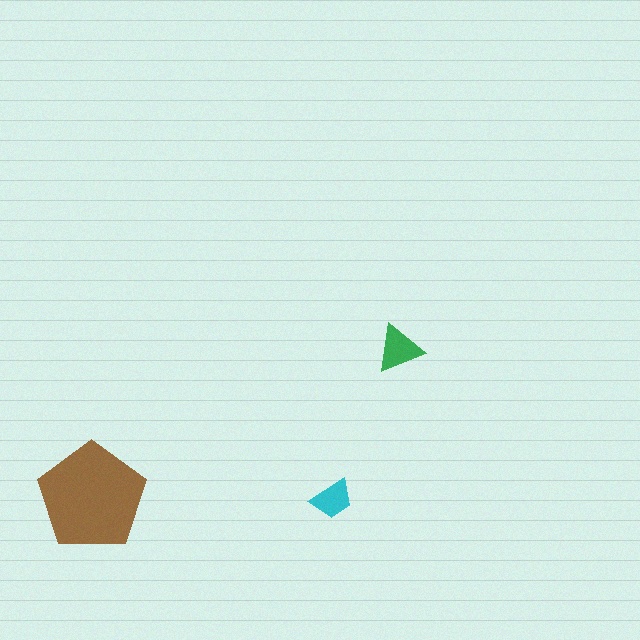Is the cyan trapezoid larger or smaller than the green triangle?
Smaller.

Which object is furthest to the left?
The brown pentagon is leftmost.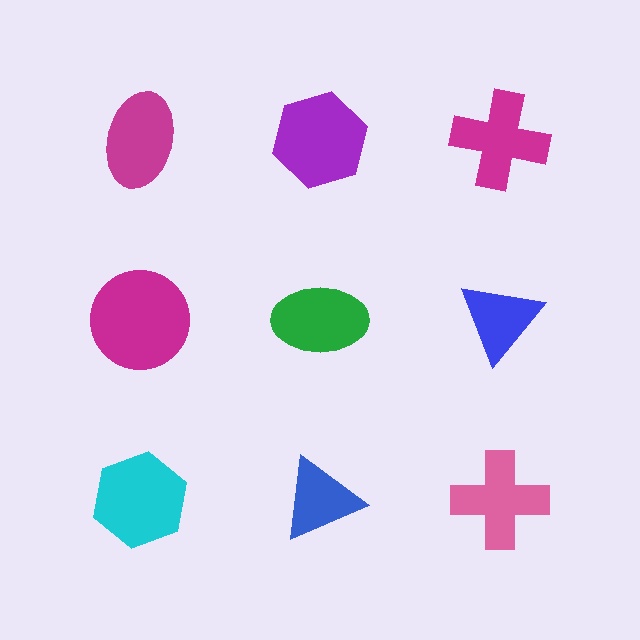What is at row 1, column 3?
A magenta cross.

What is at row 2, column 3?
A blue triangle.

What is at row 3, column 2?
A blue triangle.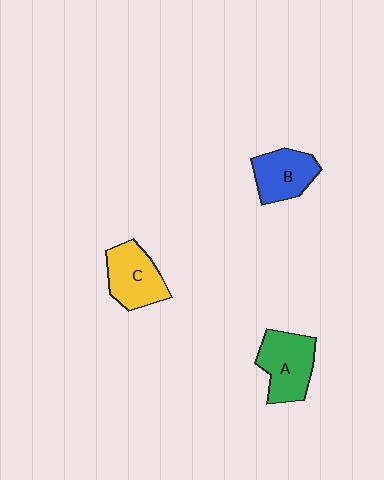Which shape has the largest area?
Shape A (green).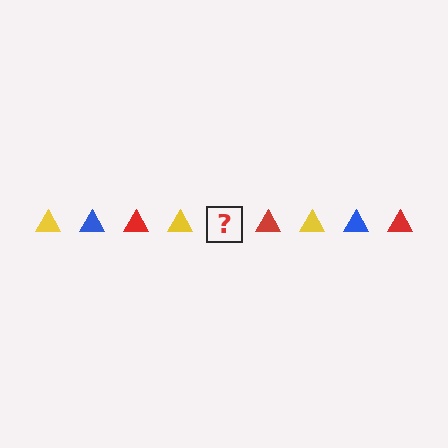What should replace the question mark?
The question mark should be replaced with a blue triangle.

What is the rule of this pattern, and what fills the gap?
The rule is that the pattern cycles through yellow, blue, red triangles. The gap should be filled with a blue triangle.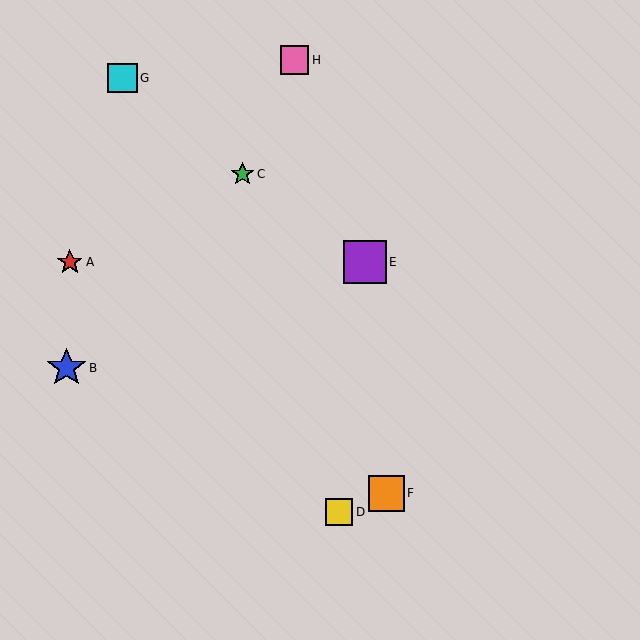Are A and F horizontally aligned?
No, A is at y≈262 and F is at y≈493.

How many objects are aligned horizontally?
2 objects (A, E) are aligned horizontally.